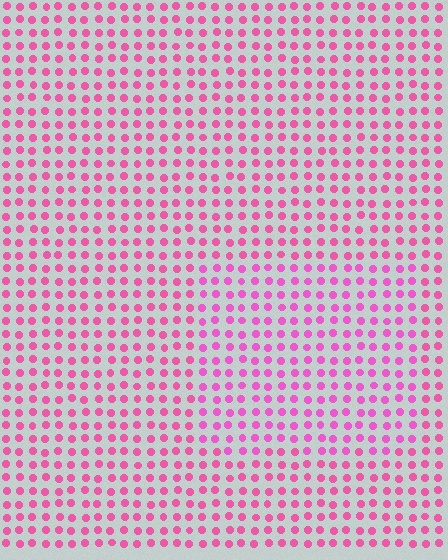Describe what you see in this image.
The image is filled with small pink elements in a uniform arrangement. A rectangle-shaped region is visible where the elements are tinted to a slightly different hue, forming a subtle color boundary.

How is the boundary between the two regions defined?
The boundary is defined purely by a slight shift in hue (about 16 degrees). Spacing, size, and orientation are identical on both sides.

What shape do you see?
I see a rectangle.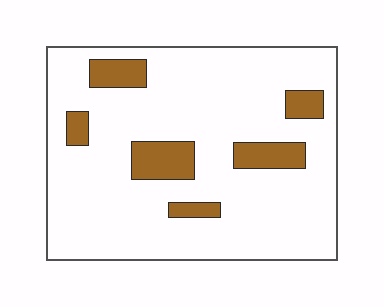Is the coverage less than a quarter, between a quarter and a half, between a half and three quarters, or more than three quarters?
Less than a quarter.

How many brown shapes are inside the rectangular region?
6.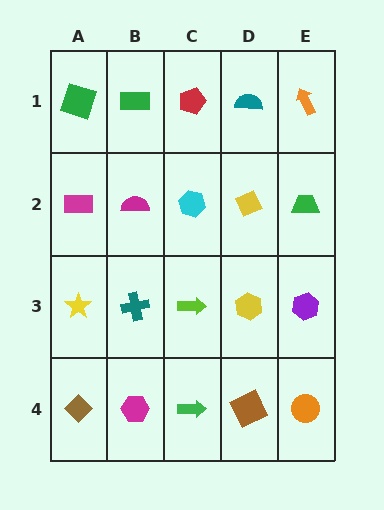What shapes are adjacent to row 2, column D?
A teal semicircle (row 1, column D), a yellow hexagon (row 3, column D), a cyan hexagon (row 2, column C), a green trapezoid (row 2, column E).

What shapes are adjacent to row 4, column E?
A purple hexagon (row 3, column E), a brown square (row 4, column D).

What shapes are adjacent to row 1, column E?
A green trapezoid (row 2, column E), a teal semicircle (row 1, column D).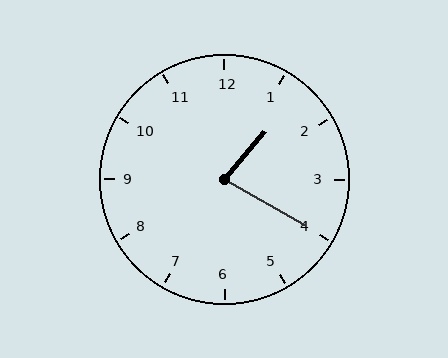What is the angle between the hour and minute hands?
Approximately 80 degrees.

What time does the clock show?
1:20.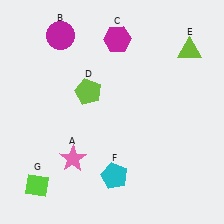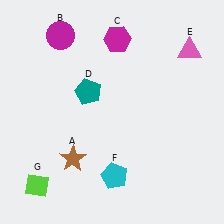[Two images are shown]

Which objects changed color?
A changed from pink to brown. D changed from lime to teal. E changed from lime to pink.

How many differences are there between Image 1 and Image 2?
There are 3 differences between the two images.